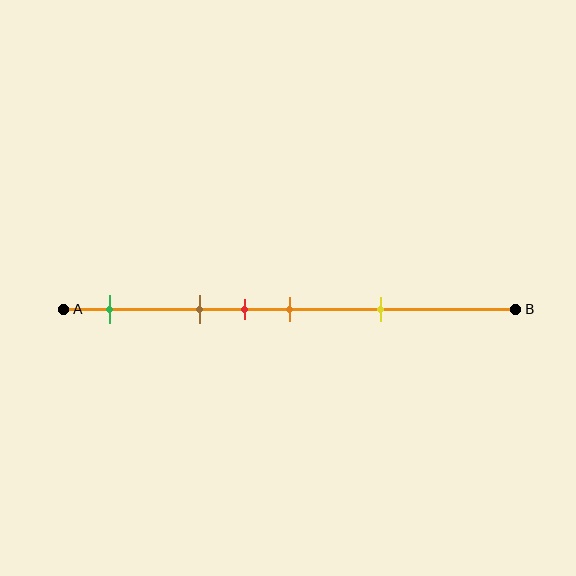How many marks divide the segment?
There are 5 marks dividing the segment.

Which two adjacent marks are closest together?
The red and orange marks are the closest adjacent pair.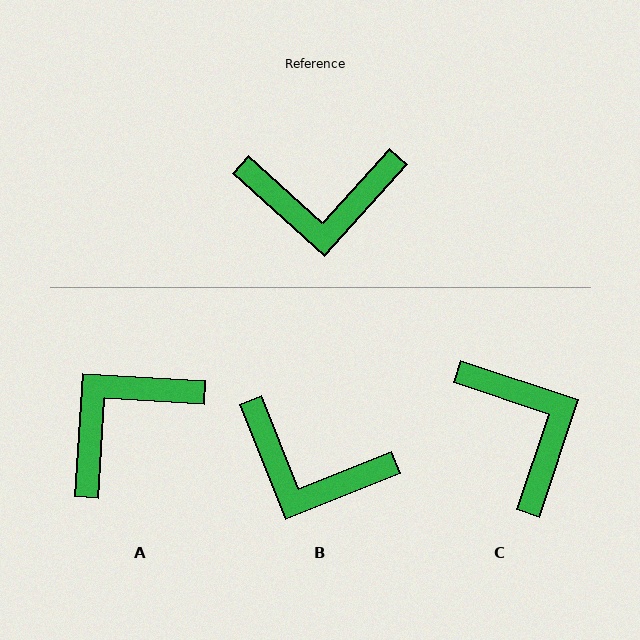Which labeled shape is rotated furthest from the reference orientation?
A, about 141 degrees away.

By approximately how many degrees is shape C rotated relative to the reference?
Approximately 114 degrees counter-clockwise.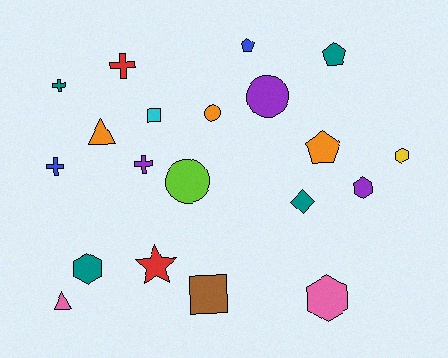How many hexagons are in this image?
There are 4 hexagons.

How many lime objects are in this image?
There is 1 lime object.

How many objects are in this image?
There are 20 objects.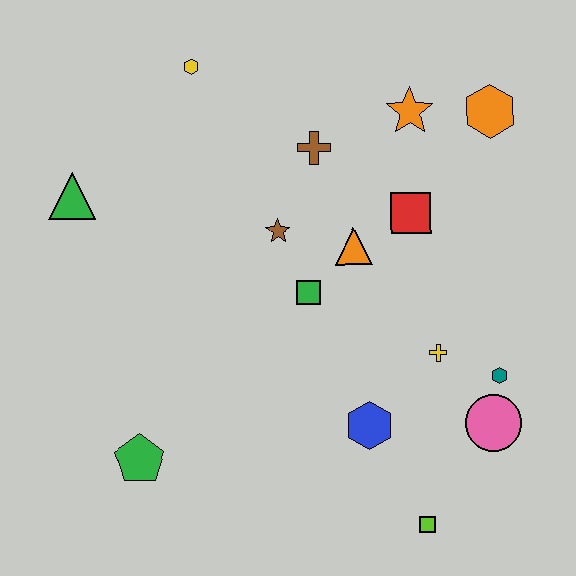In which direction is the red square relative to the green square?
The red square is to the right of the green square.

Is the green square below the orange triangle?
Yes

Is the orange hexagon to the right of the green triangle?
Yes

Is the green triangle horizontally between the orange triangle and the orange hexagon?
No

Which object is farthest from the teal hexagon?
The green triangle is farthest from the teal hexagon.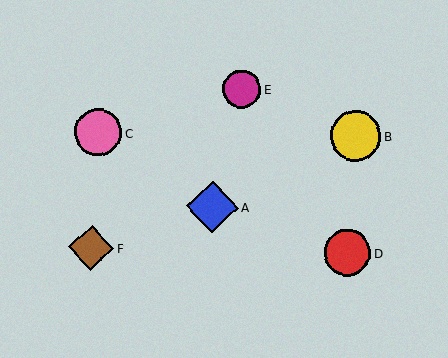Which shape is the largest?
The blue diamond (labeled A) is the largest.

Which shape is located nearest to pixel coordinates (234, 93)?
The magenta circle (labeled E) at (242, 89) is nearest to that location.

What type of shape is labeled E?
Shape E is a magenta circle.